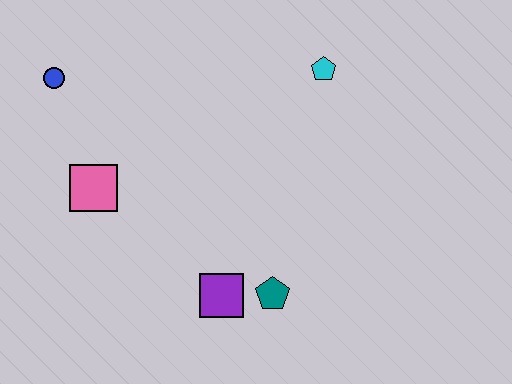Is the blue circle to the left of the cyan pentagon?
Yes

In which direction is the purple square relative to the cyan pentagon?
The purple square is below the cyan pentagon.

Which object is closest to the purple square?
The teal pentagon is closest to the purple square.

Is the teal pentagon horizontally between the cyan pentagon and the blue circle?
Yes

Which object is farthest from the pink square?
The cyan pentagon is farthest from the pink square.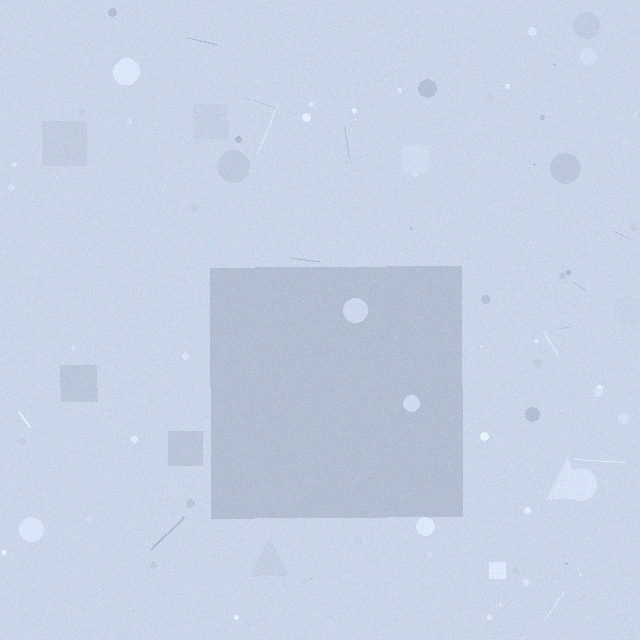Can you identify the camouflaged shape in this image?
The camouflaged shape is a square.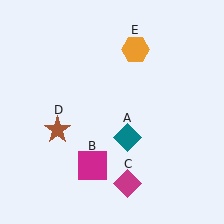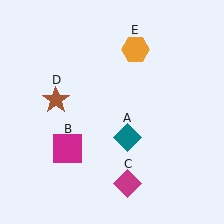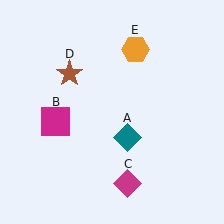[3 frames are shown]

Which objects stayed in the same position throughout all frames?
Teal diamond (object A) and magenta diamond (object C) and orange hexagon (object E) remained stationary.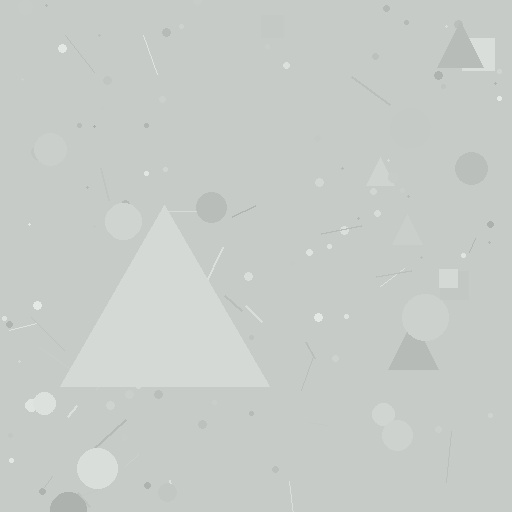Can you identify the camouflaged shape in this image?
The camouflaged shape is a triangle.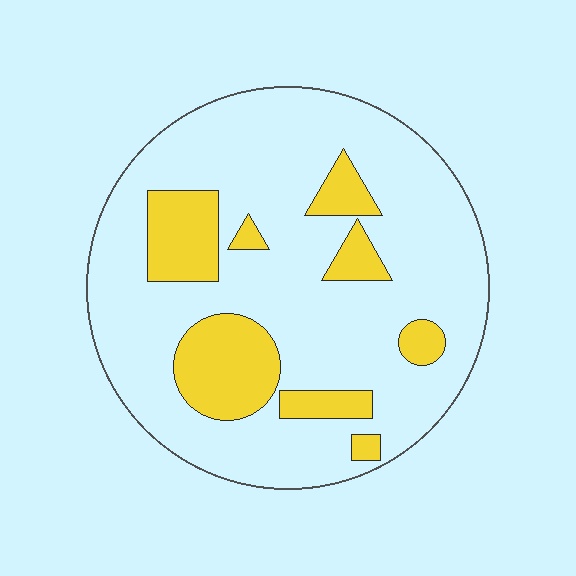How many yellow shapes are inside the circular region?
8.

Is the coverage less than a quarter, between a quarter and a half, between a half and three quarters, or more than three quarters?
Less than a quarter.